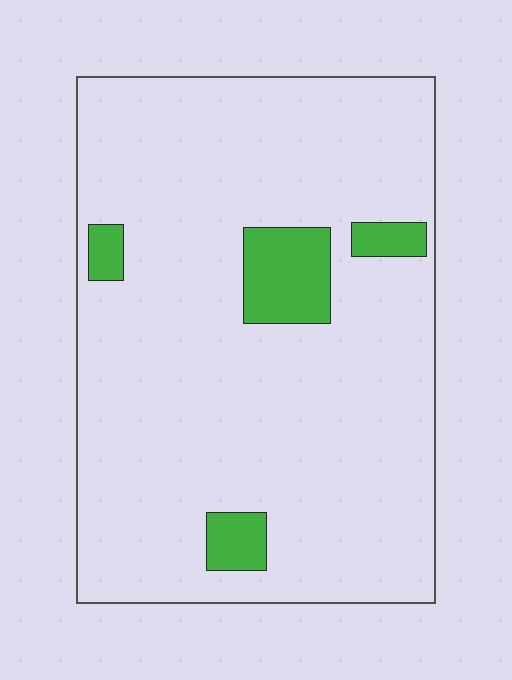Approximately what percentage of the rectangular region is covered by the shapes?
Approximately 10%.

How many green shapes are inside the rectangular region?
4.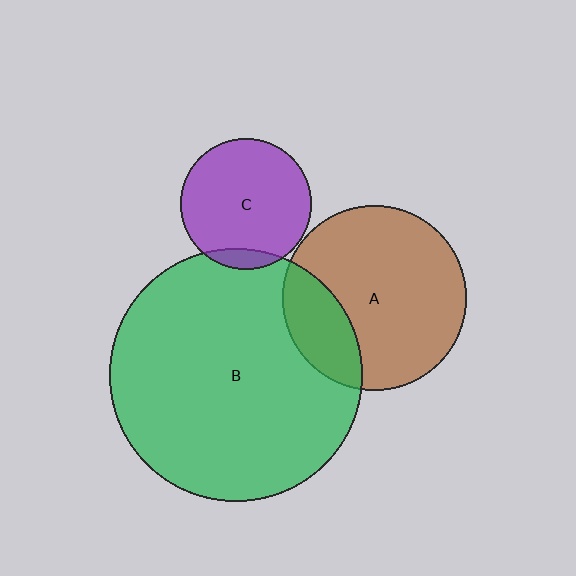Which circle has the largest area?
Circle B (green).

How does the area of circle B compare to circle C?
Approximately 3.7 times.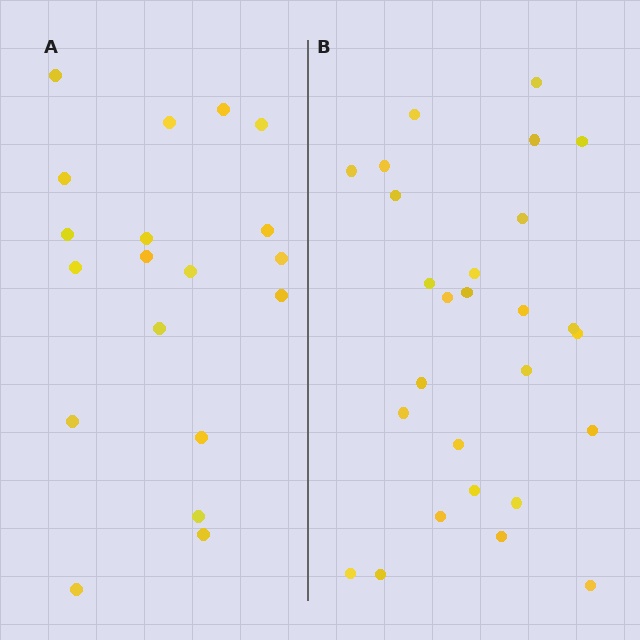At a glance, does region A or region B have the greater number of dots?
Region B (the right region) has more dots.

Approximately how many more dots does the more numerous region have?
Region B has roughly 8 or so more dots than region A.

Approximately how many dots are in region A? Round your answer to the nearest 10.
About 20 dots. (The exact count is 19, which rounds to 20.)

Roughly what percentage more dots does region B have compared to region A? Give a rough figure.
About 40% more.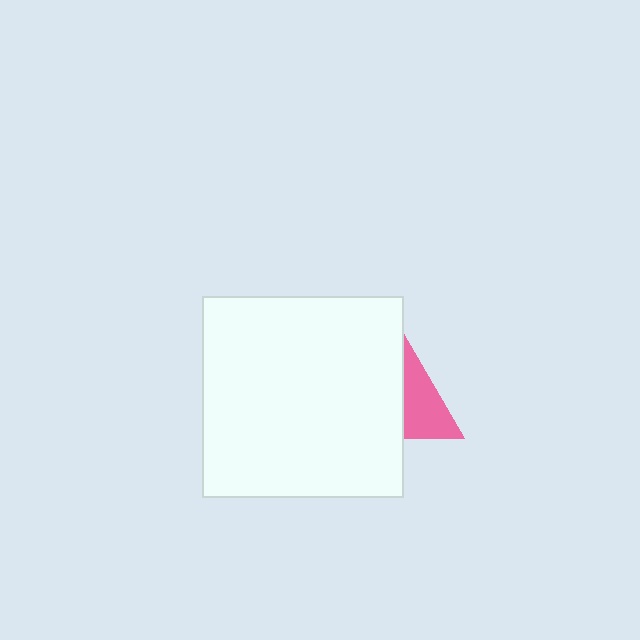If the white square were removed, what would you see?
You would see the complete pink triangle.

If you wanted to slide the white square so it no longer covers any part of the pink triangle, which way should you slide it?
Slide it left — that is the most direct way to separate the two shapes.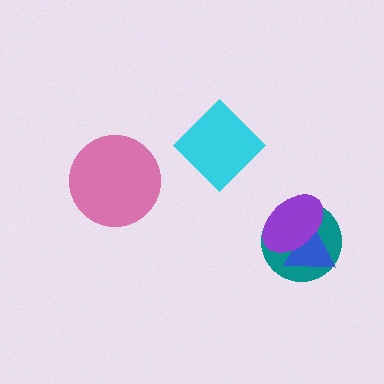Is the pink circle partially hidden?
No, no other shape covers it.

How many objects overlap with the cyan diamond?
0 objects overlap with the cyan diamond.